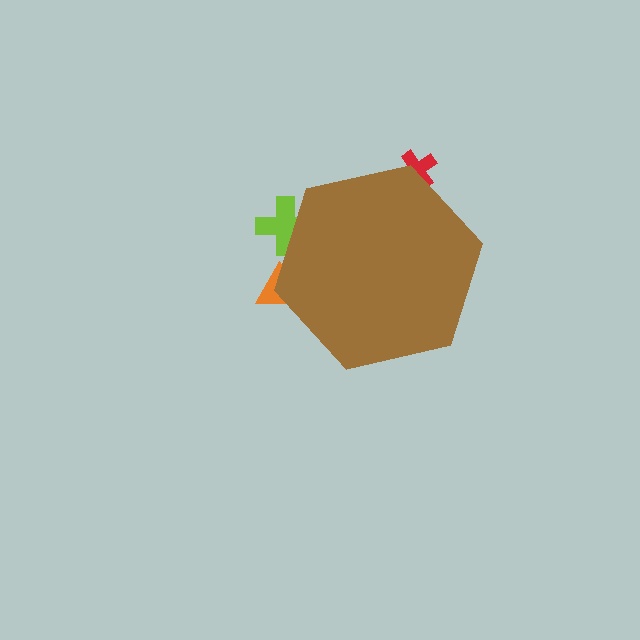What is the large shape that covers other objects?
A brown hexagon.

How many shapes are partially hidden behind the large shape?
3 shapes are partially hidden.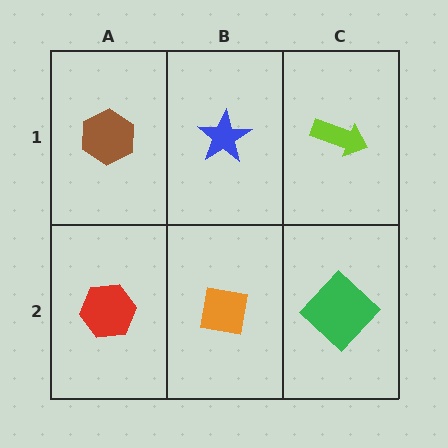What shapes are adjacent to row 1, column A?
A red hexagon (row 2, column A), a blue star (row 1, column B).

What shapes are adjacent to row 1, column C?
A green diamond (row 2, column C), a blue star (row 1, column B).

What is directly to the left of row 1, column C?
A blue star.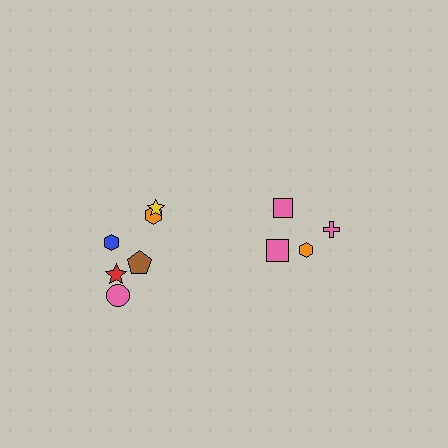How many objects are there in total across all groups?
There are 10 objects.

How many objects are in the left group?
There are 6 objects.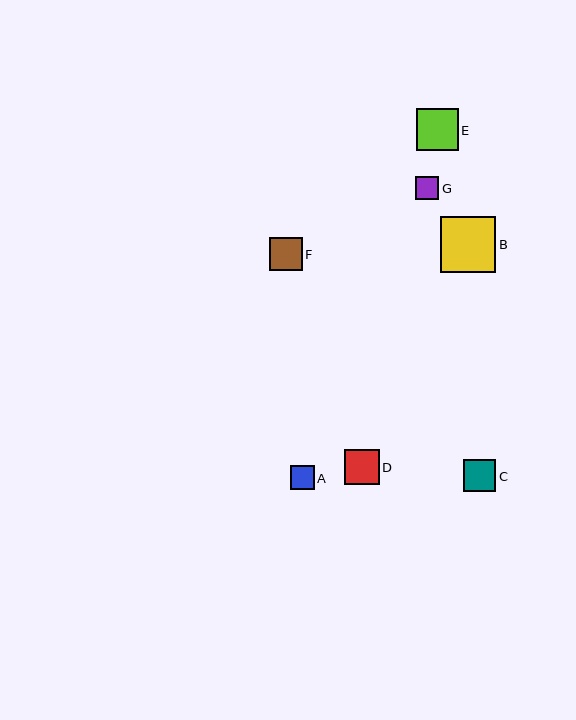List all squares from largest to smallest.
From largest to smallest: B, E, D, F, C, A, G.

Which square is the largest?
Square B is the largest with a size of approximately 55 pixels.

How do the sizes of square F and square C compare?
Square F and square C are approximately the same size.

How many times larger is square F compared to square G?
Square F is approximately 1.4 times the size of square G.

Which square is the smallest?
Square G is the smallest with a size of approximately 23 pixels.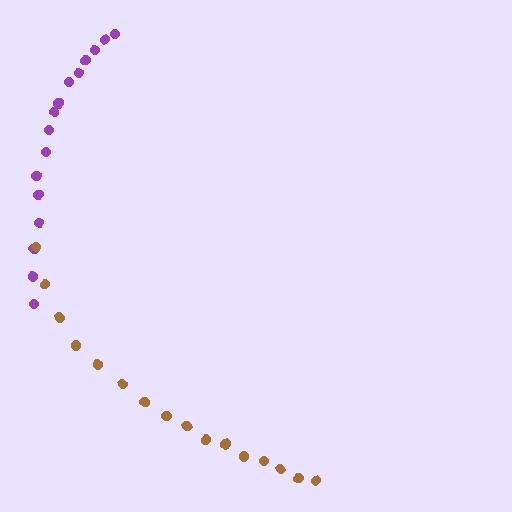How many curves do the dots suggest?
There are 2 distinct paths.